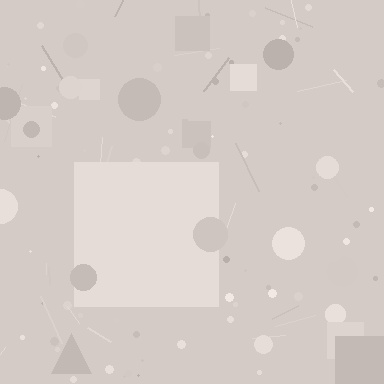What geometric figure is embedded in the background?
A square is embedded in the background.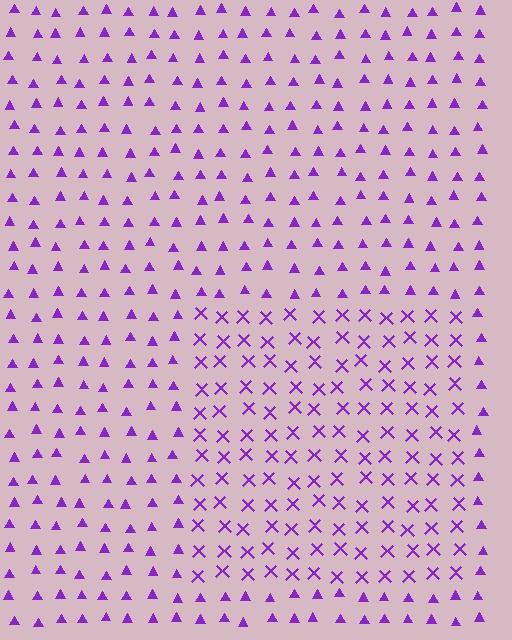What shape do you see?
I see a rectangle.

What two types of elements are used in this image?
The image uses X marks inside the rectangle region and triangles outside it.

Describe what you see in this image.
The image is filled with small purple elements arranged in a uniform grid. A rectangle-shaped region contains X marks, while the surrounding area contains triangles. The boundary is defined purely by the change in element shape.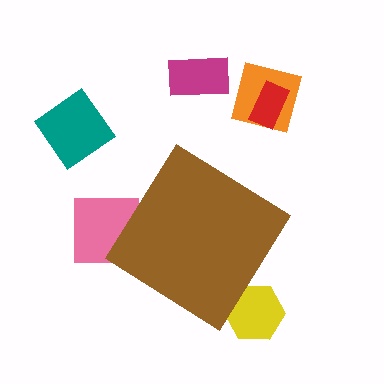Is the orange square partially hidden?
No, the orange square is fully visible.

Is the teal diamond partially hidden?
No, the teal diamond is fully visible.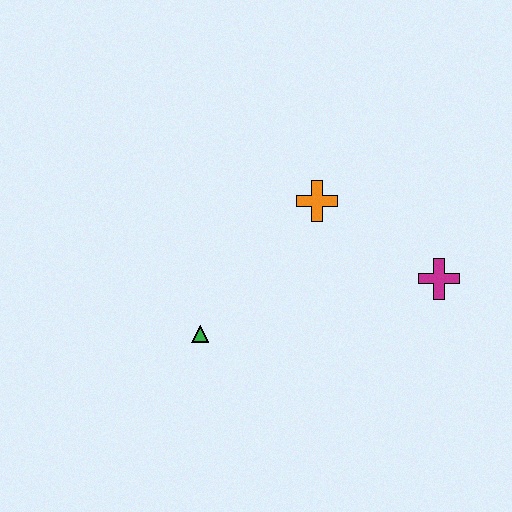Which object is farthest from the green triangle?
The magenta cross is farthest from the green triangle.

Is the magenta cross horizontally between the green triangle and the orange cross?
No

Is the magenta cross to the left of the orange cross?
No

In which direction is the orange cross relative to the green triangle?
The orange cross is above the green triangle.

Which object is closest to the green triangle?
The orange cross is closest to the green triangle.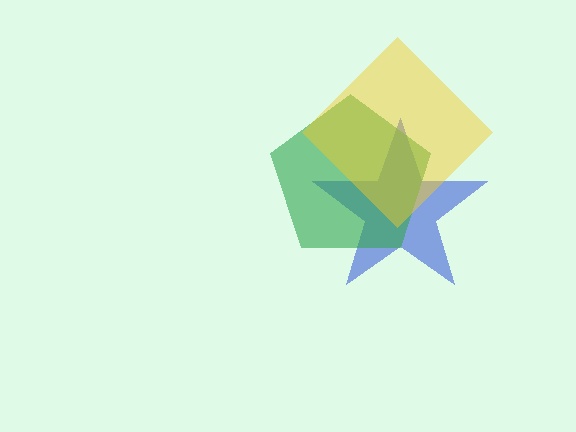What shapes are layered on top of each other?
The layered shapes are: a blue star, a green pentagon, a yellow diamond.